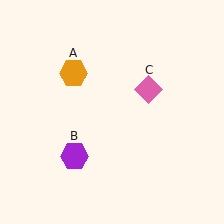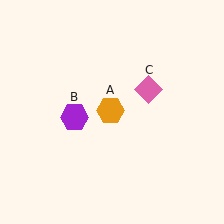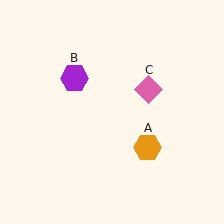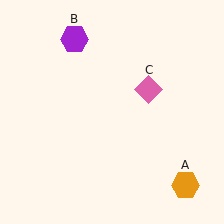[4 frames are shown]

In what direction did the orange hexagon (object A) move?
The orange hexagon (object A) moved down and to the right.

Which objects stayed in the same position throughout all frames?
Pink diamond (object C) remained stationary.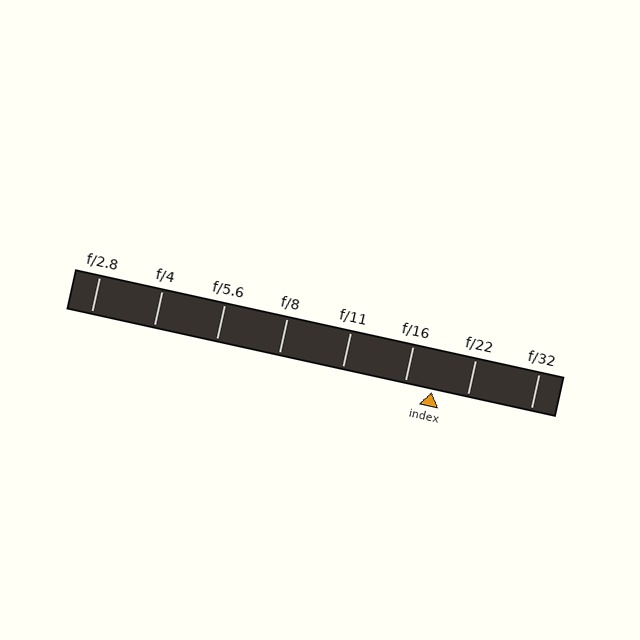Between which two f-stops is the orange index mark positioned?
The index mark is between f/16 and f/22.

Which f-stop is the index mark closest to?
The index mark is closest to f/16.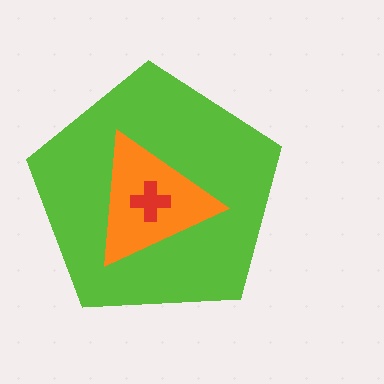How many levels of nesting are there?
3.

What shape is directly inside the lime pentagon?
The orange triangle.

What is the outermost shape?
The lime pentagon.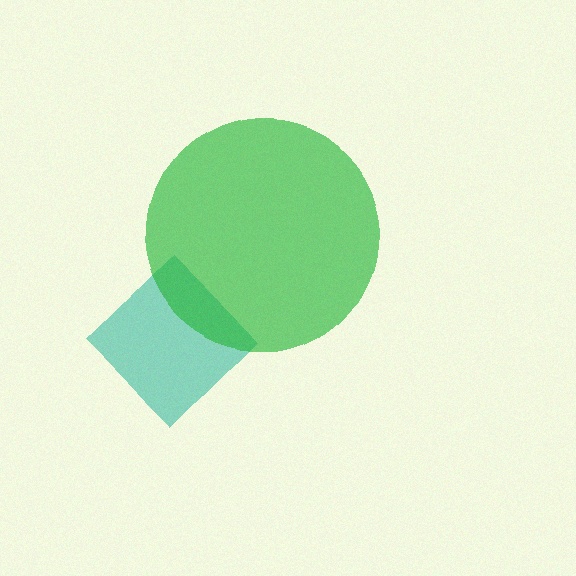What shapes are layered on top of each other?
The layered shapes are: a teal diamond, a green circle.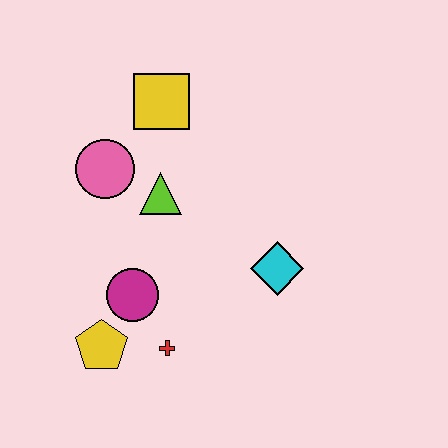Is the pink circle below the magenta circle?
No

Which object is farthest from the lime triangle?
The yellow pentagon is farthest from the lime triangle.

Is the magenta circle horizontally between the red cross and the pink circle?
Yes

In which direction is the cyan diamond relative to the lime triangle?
The cyan diamond is to the right of the lime triangle.